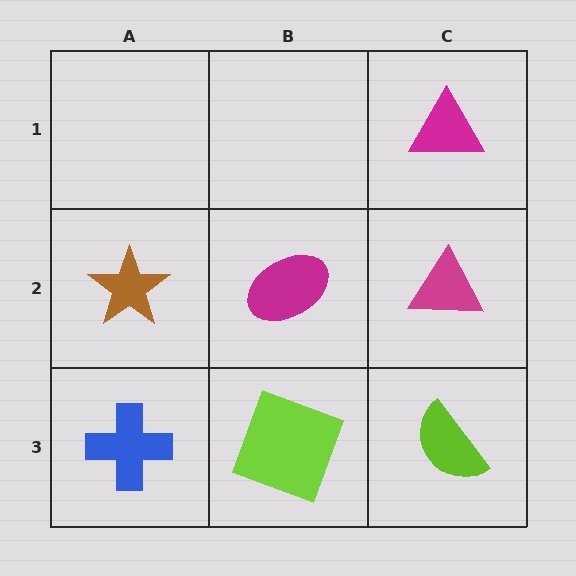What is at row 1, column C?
A magenta triangle.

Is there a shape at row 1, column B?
No, that cell is empty.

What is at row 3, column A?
A blue cross.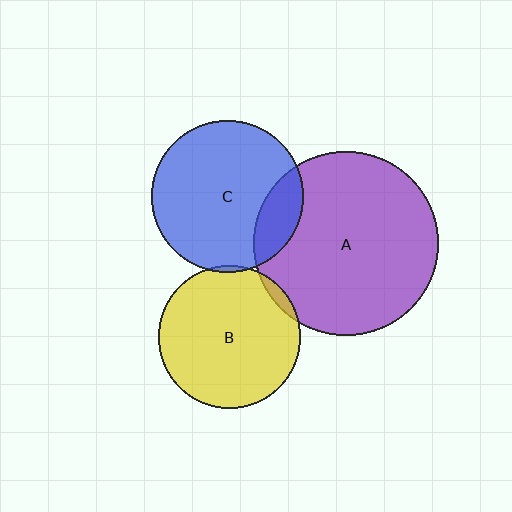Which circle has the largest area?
Circle A (purple).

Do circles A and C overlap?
Yes.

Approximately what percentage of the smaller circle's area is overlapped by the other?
Approximately 15%.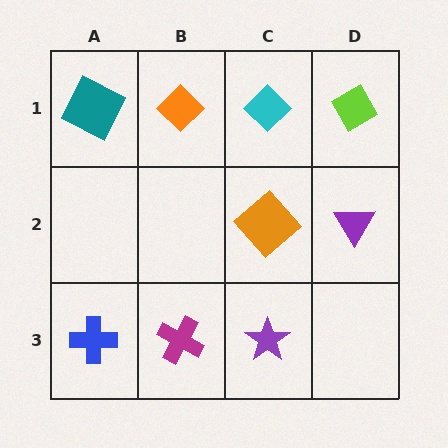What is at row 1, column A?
A teal square.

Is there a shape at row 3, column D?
No, that cell is empty.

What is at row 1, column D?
A lime diamond.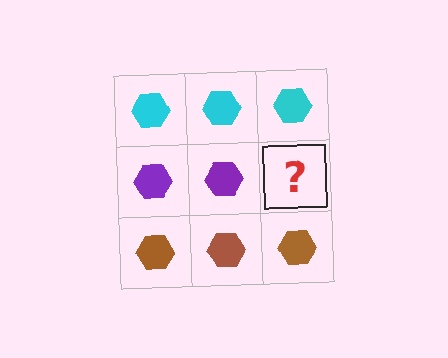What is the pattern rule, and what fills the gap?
The rule is that each row has a consistent color. The gap should be filled with a purple hexagon.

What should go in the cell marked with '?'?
The missing cell should contain a purple hexagon.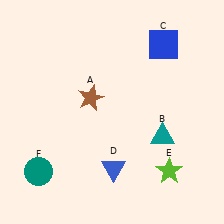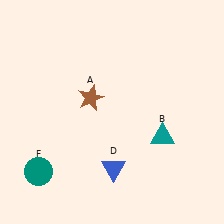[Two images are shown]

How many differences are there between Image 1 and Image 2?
There are 2 differences between the two images.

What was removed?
The blue square (C), the lime star (E) were removed in Image 2.